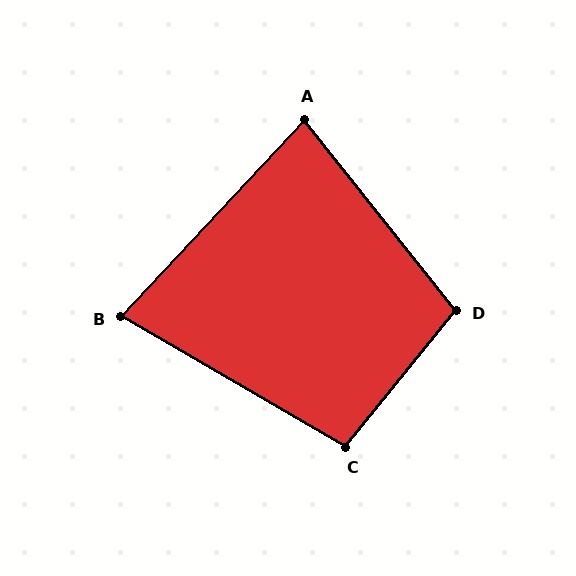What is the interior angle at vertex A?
Approximately 81 degrees (acute).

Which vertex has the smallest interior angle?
B, at approximately 77 degrees.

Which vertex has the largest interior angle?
D, at approximately 103 degrees.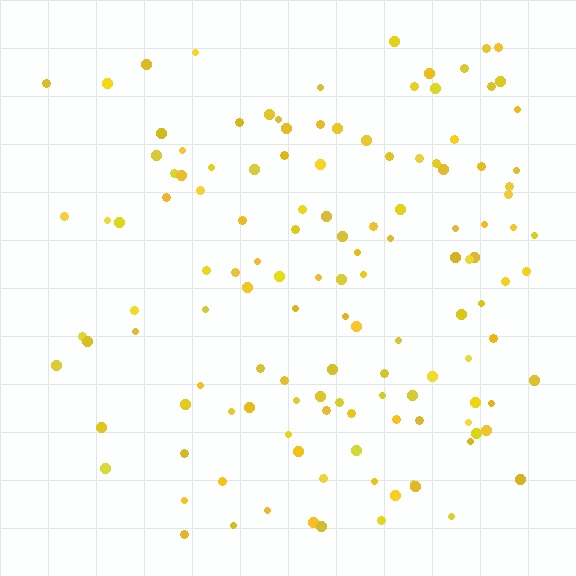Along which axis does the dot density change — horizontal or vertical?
Horizontal.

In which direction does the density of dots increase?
From left to right, with the right side densest.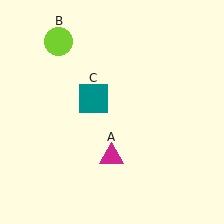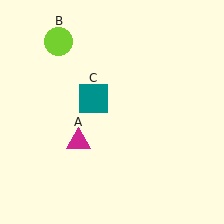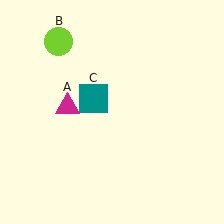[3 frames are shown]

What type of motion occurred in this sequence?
The magenta triangle (object A) rotated clockwise around the center of the scene.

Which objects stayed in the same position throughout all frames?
Lime circle (object B) and teal square (object C) remained stationary.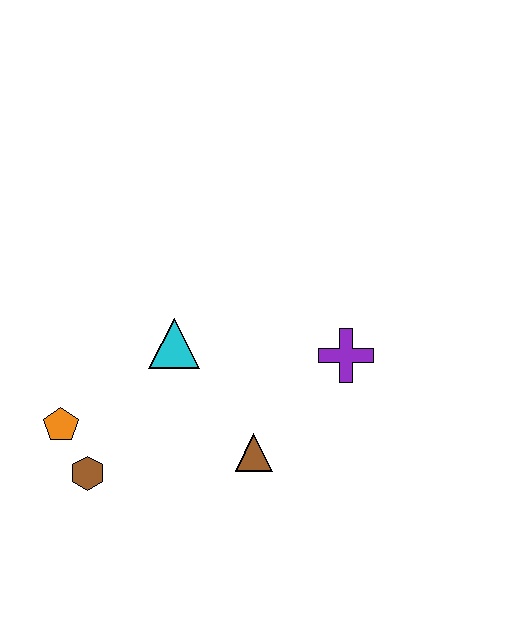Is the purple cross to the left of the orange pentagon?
No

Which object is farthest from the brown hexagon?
The purple cross is farthest from the brown hexagon.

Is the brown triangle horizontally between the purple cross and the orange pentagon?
Yes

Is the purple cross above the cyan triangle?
No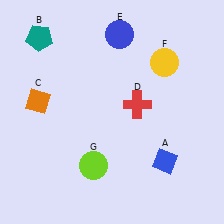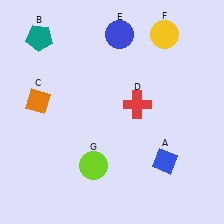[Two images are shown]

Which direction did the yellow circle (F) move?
The yellow circle (F) moved up.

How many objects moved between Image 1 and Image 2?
1 object moved between the two images.